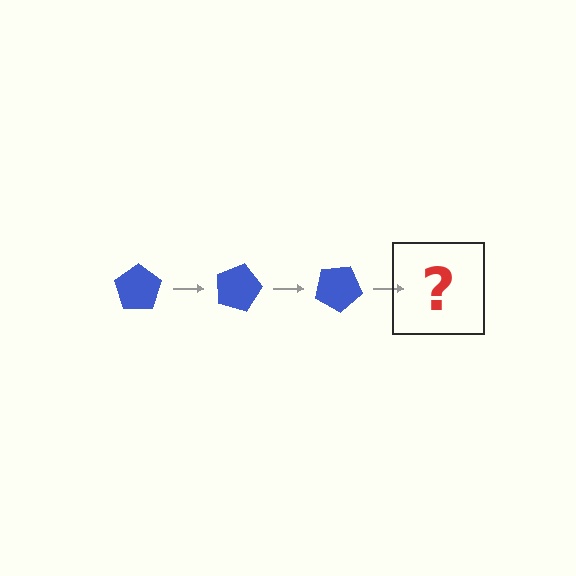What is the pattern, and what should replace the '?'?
The pattern is that the pentagon rotates 15 degrees each step. The '?' should be a blue pentagon rotated 45 degrees.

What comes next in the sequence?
The next element should be a blue pentagon rotated 45 degrees.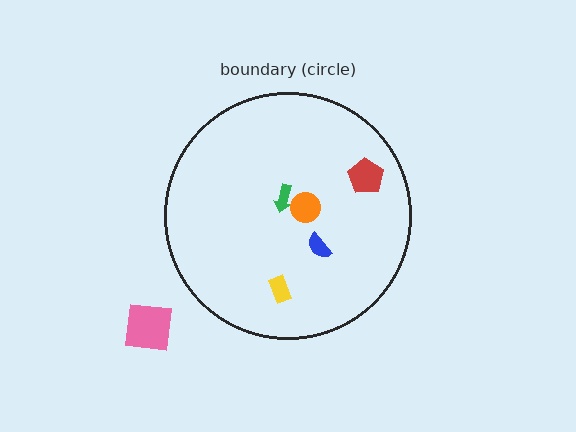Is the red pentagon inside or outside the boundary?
Inside.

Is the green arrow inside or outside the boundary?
Inside.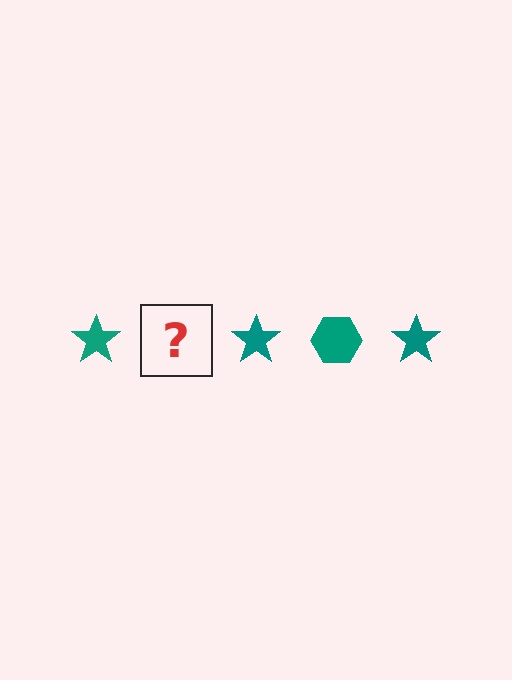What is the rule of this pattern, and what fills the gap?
The rule is that the pattern cycles through star, hexagon shapes in teal. The gap should be filled with a teal hexagon.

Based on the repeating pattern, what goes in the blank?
The blank should be a teal hexagon.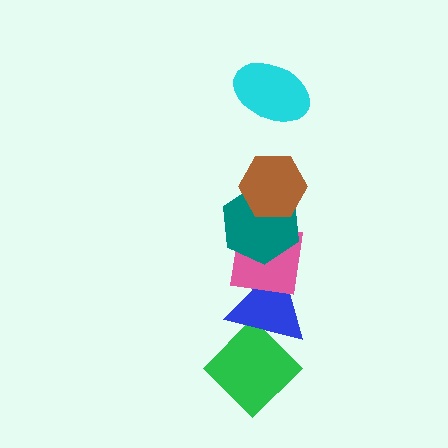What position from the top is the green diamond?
The green diamond is 6th from the top.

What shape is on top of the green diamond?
The blue triangle is on top of the green diamond.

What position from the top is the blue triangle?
The blue triangle is 5th from the top.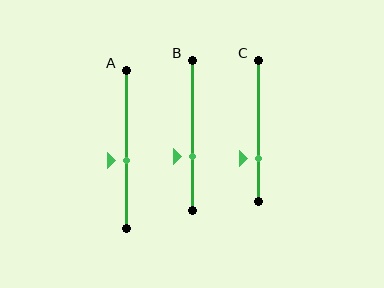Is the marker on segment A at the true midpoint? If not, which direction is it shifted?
No, the marker on segment A is shifted downward by about 7% of the segment length.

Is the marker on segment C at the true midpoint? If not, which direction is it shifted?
No, the marker on segment C is shifted downward by about 19% of the segment length.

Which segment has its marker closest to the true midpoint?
Segment A has its marker closest to the true midpoint.